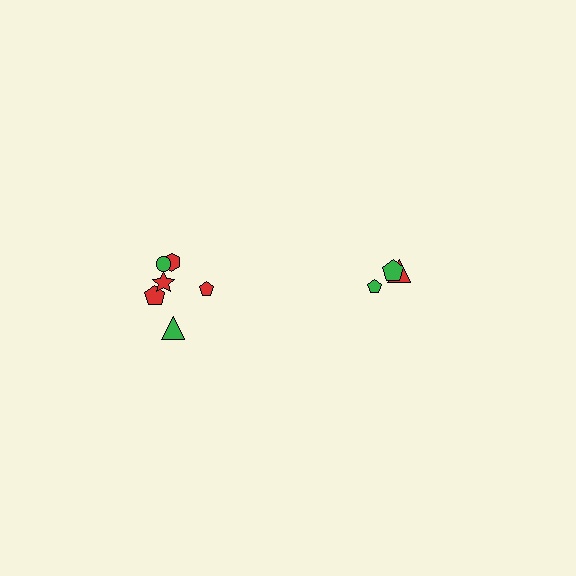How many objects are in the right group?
There are 3 objects.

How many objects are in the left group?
There are 6 objects.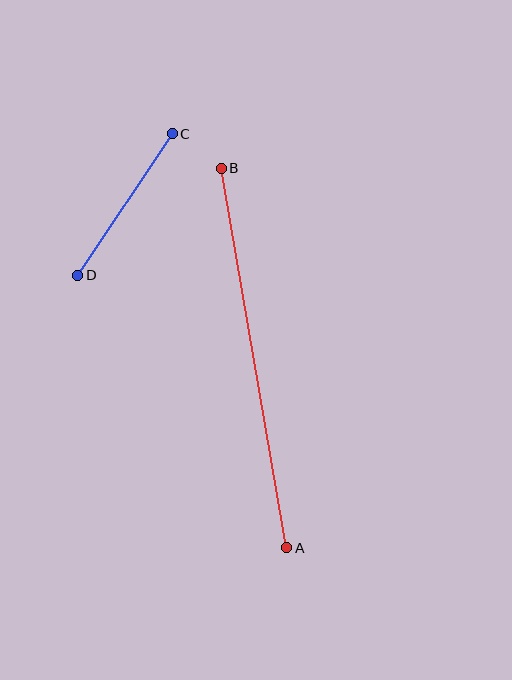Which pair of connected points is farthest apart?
Points A and B are farthest apart.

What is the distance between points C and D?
The distance is approximately 170 pixels.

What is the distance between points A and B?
The distance is approximately 385 pixels.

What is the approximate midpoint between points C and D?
The midpoint is at approximately (125, 204) pixels.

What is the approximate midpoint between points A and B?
The midpoint is at approximately (254, 358) pixels.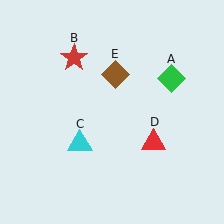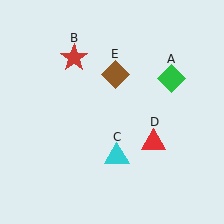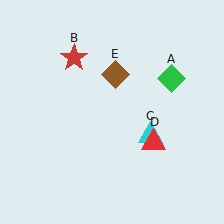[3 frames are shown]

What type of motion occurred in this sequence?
The cyan triangle (object C) rotated counterclockwise around the center of the scene.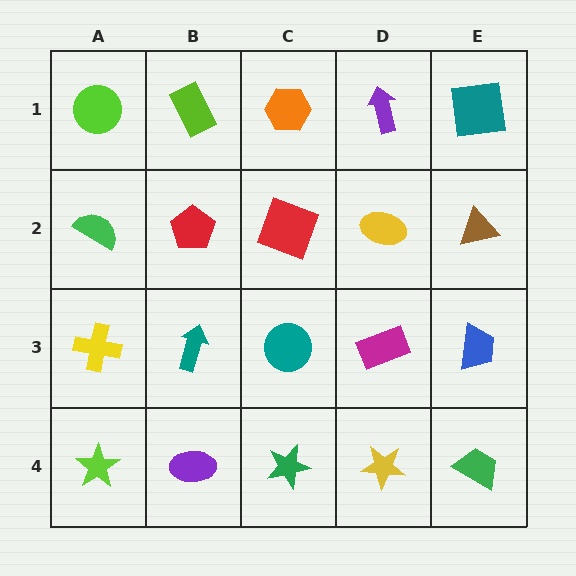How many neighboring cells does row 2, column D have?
4.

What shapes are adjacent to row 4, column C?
A teal circle (row 3, column C), a purple ellipse (row 4, column B), a yellow star (row 4, column D).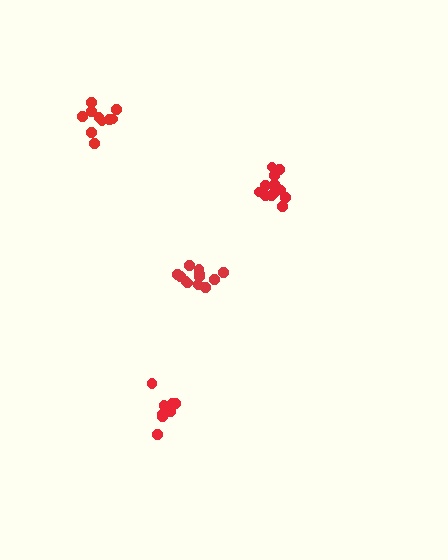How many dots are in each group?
Group 1: 12 dots, Group 2: 11 dots, Group 3: 11 dots, Group 4: 14 dots (48 total).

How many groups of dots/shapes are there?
There are 4 groups.